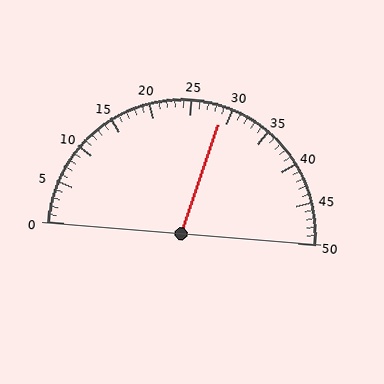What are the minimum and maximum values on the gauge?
The gauge ranges from 0 to 50.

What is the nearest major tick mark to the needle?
The nearest major tick mark is 30.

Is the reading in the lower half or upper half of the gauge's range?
The reading is in the upper half of the range (0 to 50).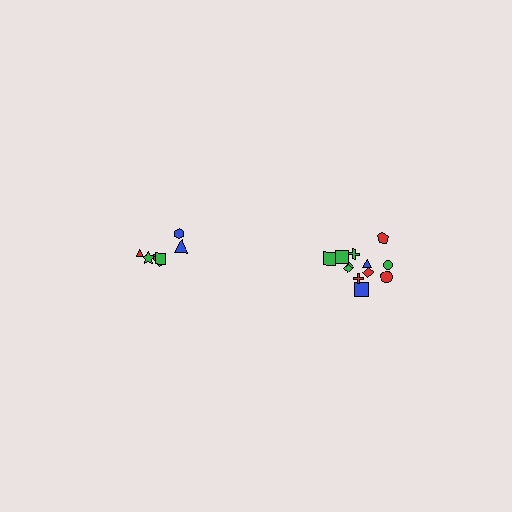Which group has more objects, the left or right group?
The right group.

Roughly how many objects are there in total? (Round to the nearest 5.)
Roughly 20 objects in total.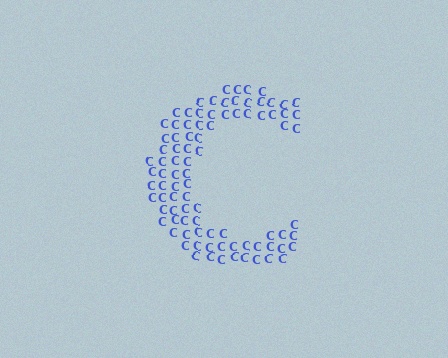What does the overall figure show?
The overall figure shows the letter C.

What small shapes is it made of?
It is made of small letter C's.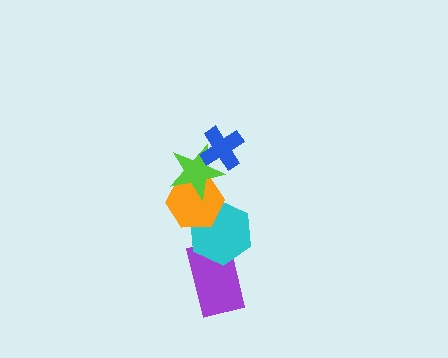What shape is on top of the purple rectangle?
The cyan hexagon is on top of the purple rectangle.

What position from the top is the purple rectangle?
The purple rectangle is 5th from the top.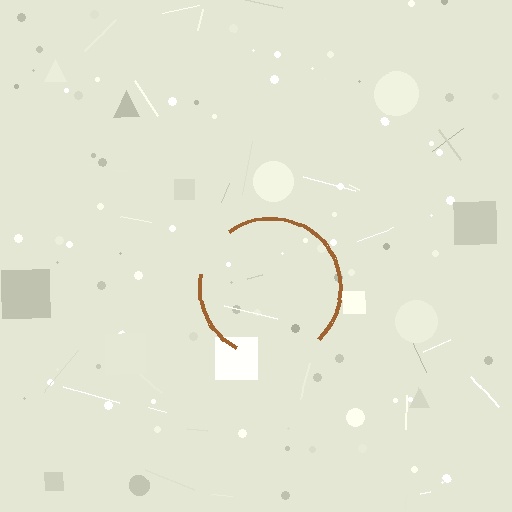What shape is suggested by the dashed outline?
The dashed outline suggests a circle.